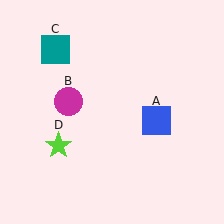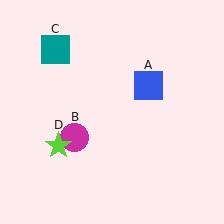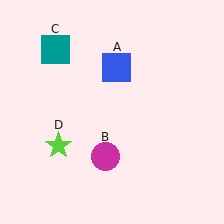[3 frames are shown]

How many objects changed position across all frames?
2 objects changed position: blue square (object A), magenta circle (object B).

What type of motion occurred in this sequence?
The blue square (object A), magenta circle (object B) rotated counterclockwise around the center of the scene.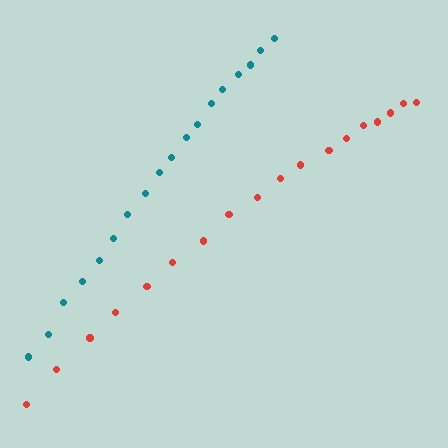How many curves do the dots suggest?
There are 2 distinct paths.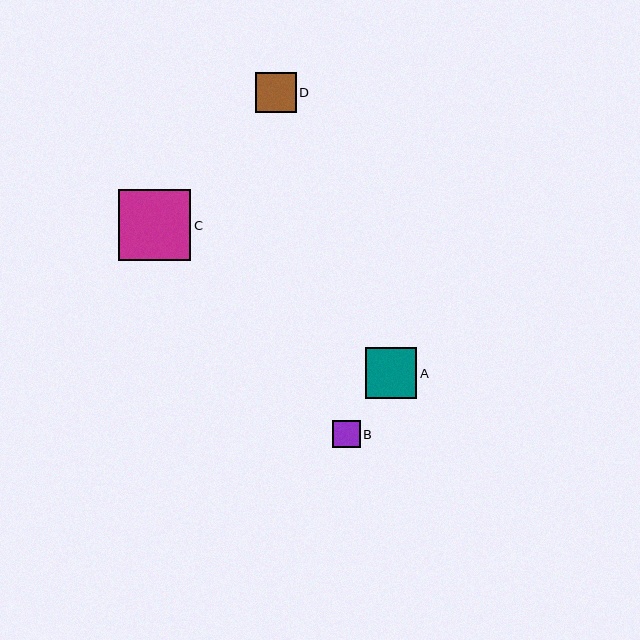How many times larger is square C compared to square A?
Square C is approximately 1.4 times the size of square A.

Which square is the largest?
Square C is the largest with a size of approximately 72 pixels.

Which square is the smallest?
Square B is the smallest with a size of approximately 27 pixels.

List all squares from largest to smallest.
From largest to smallest: C, A, D, B.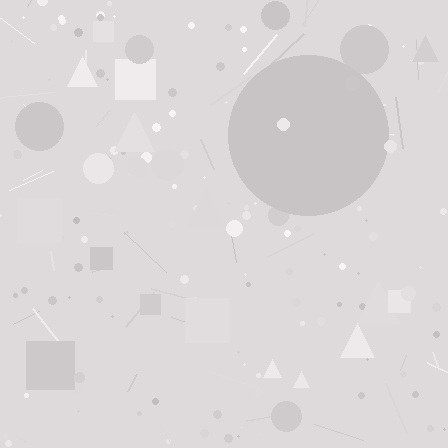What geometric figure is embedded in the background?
A circle is embedded in the background.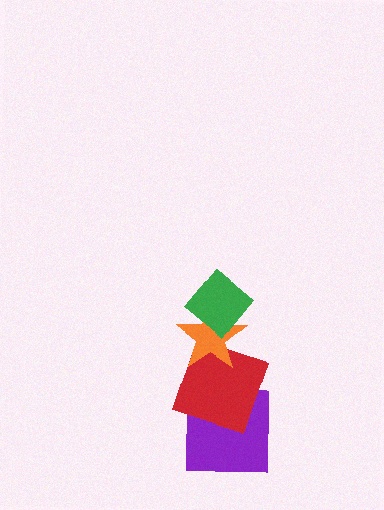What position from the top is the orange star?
The orange star is 2nd from the top.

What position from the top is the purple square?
The purple square is 4th from the top.